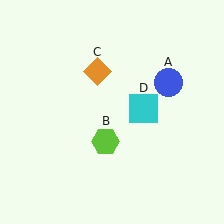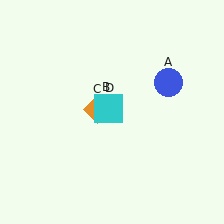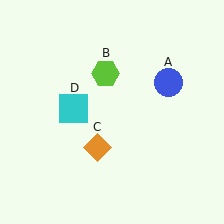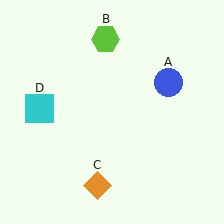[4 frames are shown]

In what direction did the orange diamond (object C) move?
The orange diamond (object C) moved down.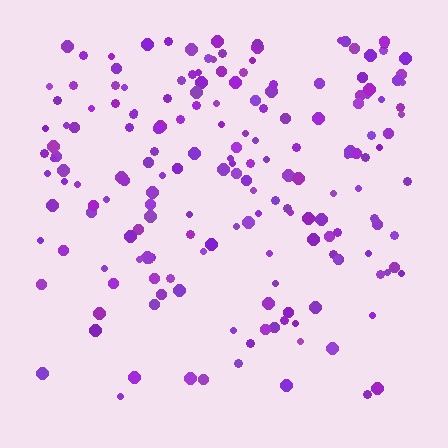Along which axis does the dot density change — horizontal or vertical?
Vertical.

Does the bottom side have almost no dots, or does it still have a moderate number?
Still a moderate number, just noticeably fewer than the top.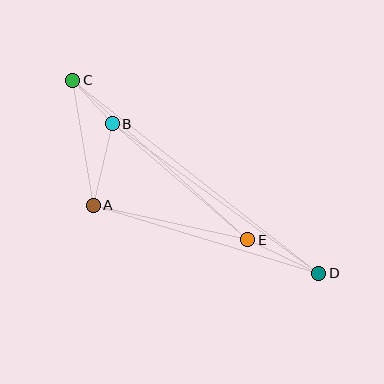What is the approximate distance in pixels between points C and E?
The distance between C and E is approximately 237 pixels.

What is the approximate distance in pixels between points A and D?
The distance between A and D is approximately 236 pixels.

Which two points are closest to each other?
Points B and C are closest to each other.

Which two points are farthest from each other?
Points C and D are farthest from each other.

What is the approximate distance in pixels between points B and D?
The distance between B and D is approximately 255 pixels.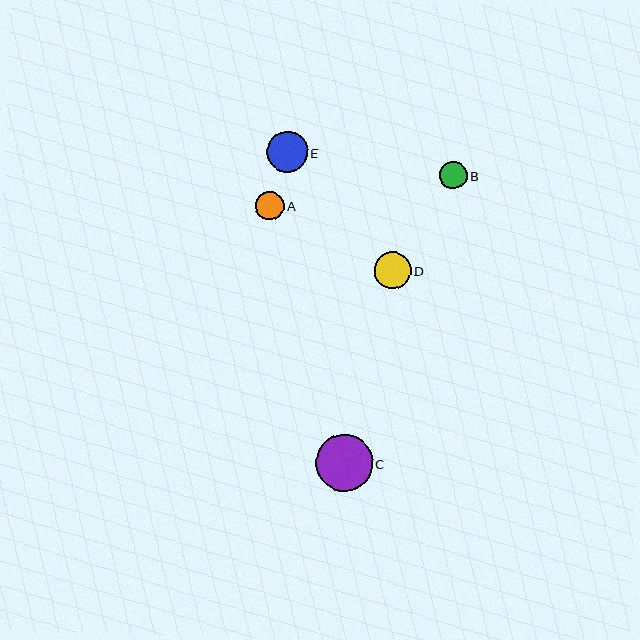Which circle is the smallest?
Circle B is the smallest with a size of approximately 27 pixels.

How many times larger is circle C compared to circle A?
Circle C is approximately 2.0 times the size of circle A.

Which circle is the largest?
Circle C is the largest with a size of approximately 57 pixels.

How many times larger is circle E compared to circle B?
Circle E is approximately 1.5 times the size of circle B.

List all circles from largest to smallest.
From largest to smallest: C, E, D, A, B.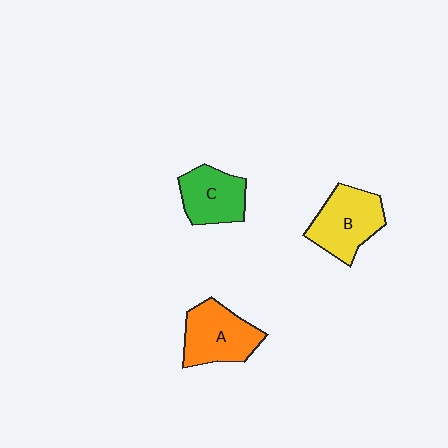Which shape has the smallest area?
Shape C (green).